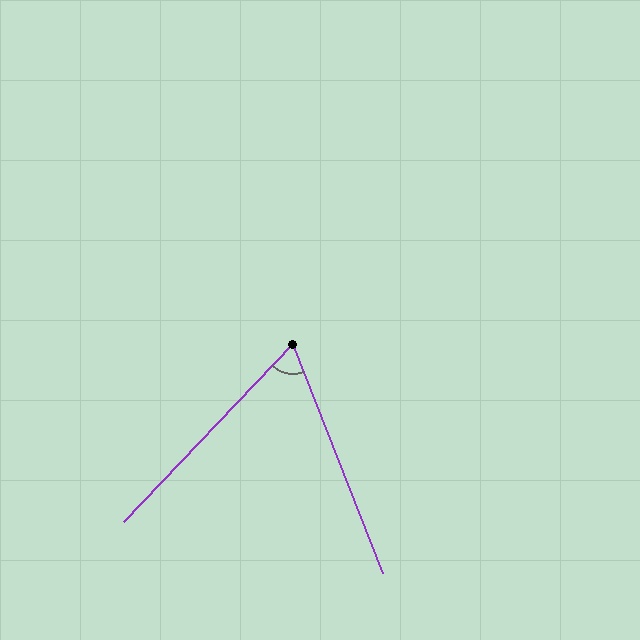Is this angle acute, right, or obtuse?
It is acute.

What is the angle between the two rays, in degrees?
Approximately 65 degrees.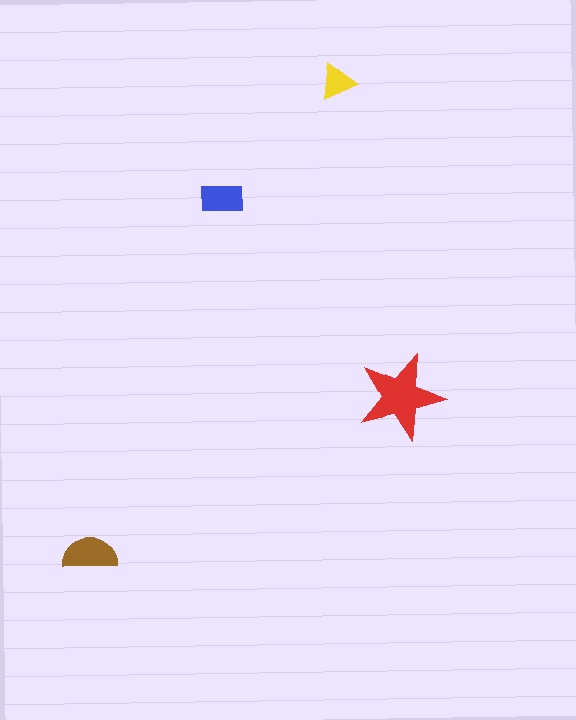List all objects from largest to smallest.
The red star, the brown semicircle, the blue rectangle, the yellow triangle.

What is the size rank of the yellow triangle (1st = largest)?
4th.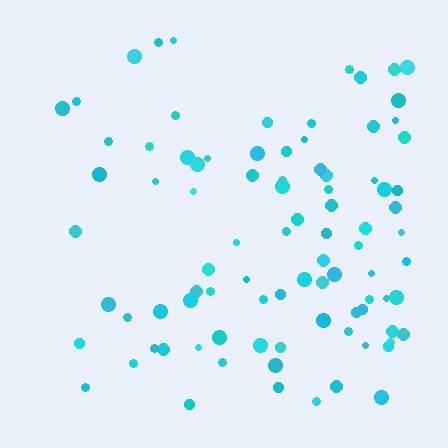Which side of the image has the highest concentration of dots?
The right.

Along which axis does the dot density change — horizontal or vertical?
Horizontal.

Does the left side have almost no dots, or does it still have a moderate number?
Still a moderate number, just noticeably fewer than the right.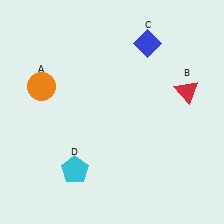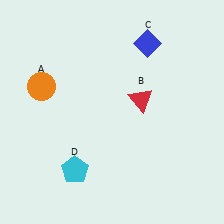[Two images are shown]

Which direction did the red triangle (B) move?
The red triangle (B) moved left.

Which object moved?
The red triangle (B) moved left.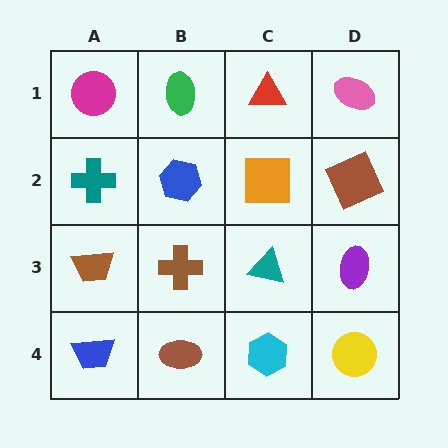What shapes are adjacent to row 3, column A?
A teal cross (row 2, column A), a blue trapezoid (row 4, column A), a brown cross (row 3, column B).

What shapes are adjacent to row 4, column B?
A brown cross (row 3, column B), a blue trapezoid (row 4, column A), a cyan hexagon (row 4, column C).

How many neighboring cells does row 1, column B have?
3.